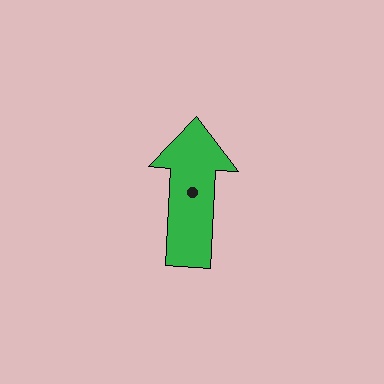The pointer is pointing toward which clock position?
Roughly 12 o'clock.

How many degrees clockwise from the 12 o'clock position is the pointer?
Approximately 3 degrees.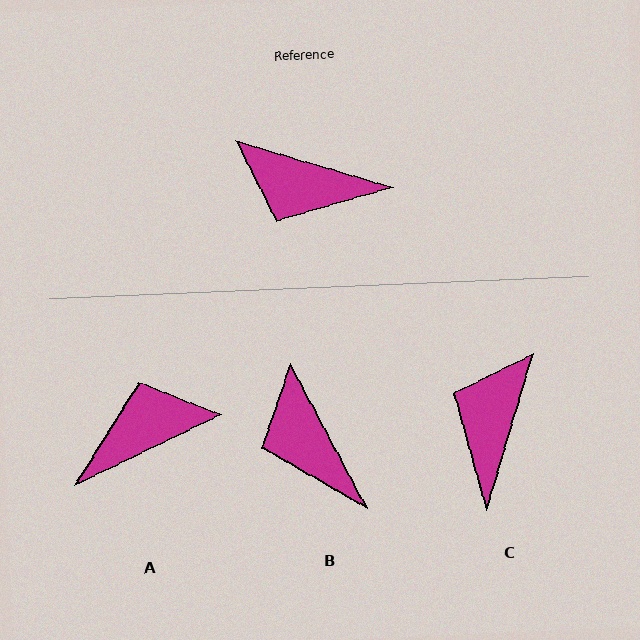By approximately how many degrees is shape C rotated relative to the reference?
Approximately 90 degrees clockwise.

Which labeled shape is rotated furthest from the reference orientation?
A, about 138 degrees away.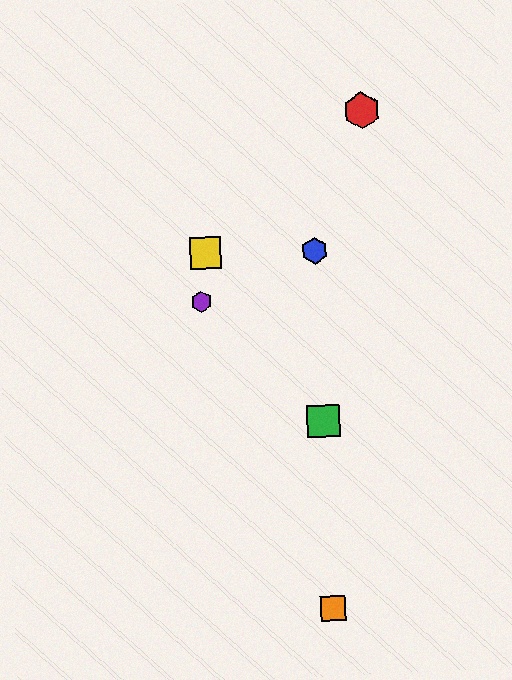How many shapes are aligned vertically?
3 shapes (the blue hexagon, the green square, the orange square) are aligned vertically.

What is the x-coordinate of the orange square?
The orange square is at x≈333.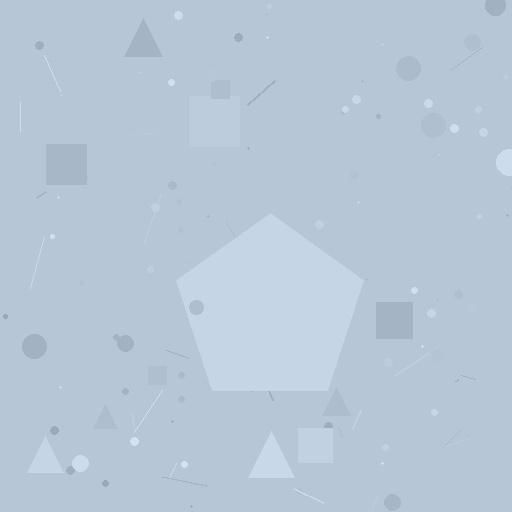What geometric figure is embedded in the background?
A pentagon is embedded in the background.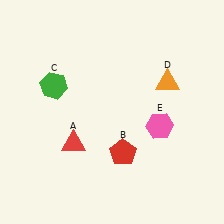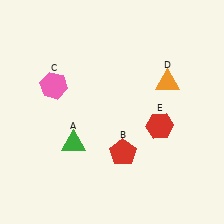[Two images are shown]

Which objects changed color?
A changed from red to green. C changed from green to pink. E changed from pink to red.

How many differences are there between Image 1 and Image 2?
There are 3 differences between the two images.